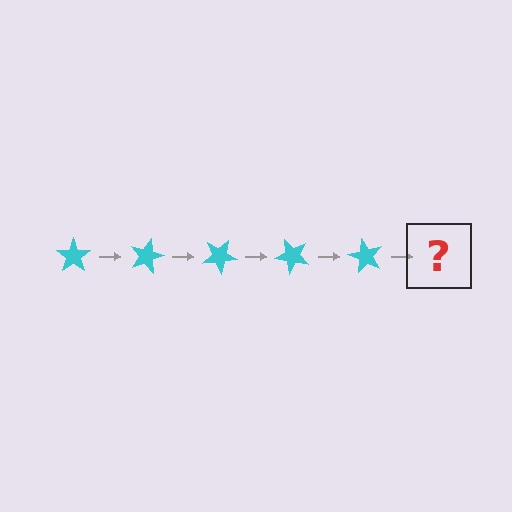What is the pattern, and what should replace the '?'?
The pattern is that the star rotates 15 degrees each step. The '?' should be a cyan star rotated 75 degrees.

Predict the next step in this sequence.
The next step is a cyan star rotated 75 degrees.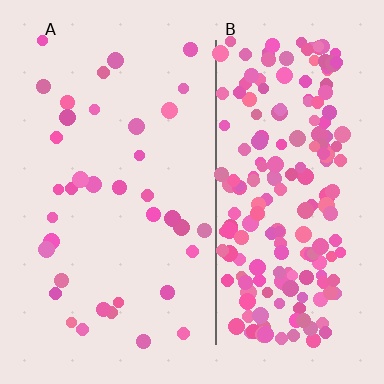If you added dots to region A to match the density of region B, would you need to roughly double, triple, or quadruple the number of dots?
Approximately quadruple.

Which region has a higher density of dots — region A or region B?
B (the right).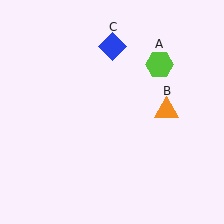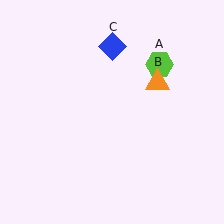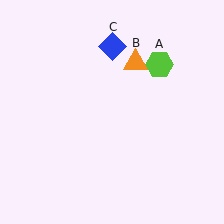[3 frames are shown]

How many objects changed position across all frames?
1 object changed position: orange triangle (object B).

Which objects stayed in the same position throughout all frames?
Lime hexagon (object A) and blue diamond (object C) remained stationary.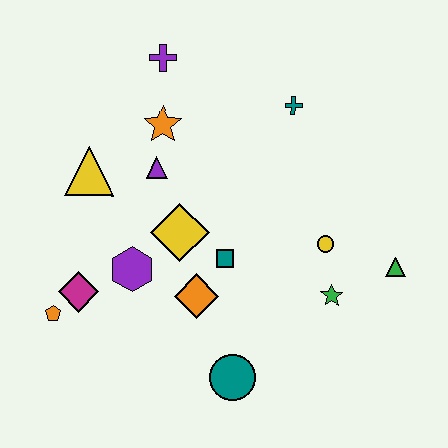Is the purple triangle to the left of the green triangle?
Yes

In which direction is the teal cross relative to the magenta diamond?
The teal cross is to the right of the magenta diamond.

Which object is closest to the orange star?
The purple triangle is closest to the orange star.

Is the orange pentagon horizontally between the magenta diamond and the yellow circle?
No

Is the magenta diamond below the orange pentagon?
No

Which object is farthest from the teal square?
The purple cross is farthest from the teal square.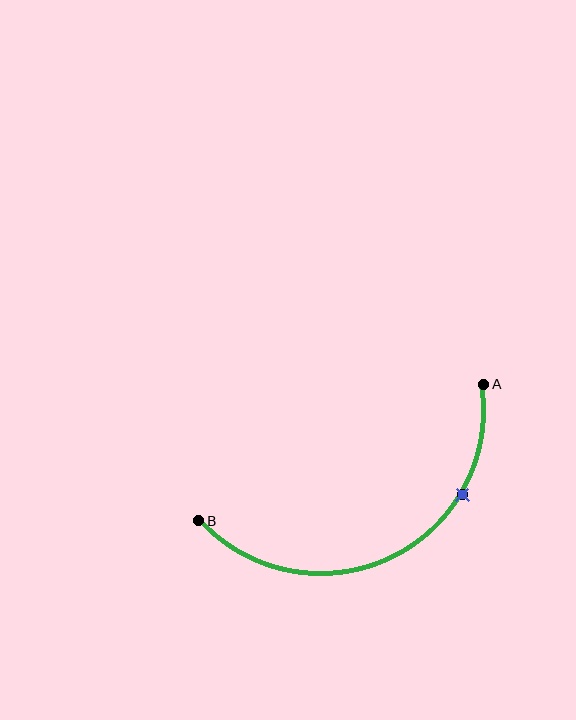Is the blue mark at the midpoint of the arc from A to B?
No. The blue mark lies on the arc but is closer to endpoint A. The arc midpoint would be at the point on the curve equidistant along the arc from both A and B.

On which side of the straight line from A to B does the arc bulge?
The arc bulges below the straight line connecting A and B.